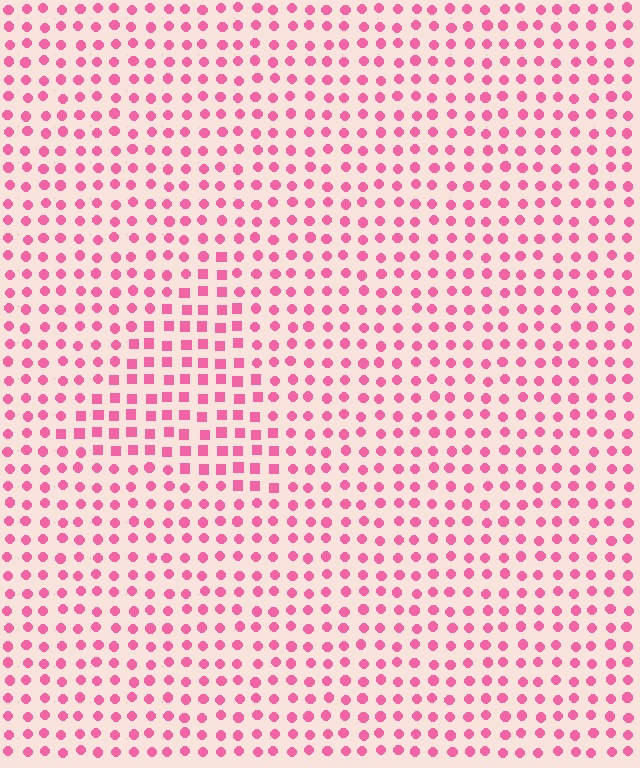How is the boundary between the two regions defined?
The boundary is defined by a change in element shape: squares inside vs. circles outside. All elements share the same color and spacing.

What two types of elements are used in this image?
The image uses squares inside the triangle region and circles outside it.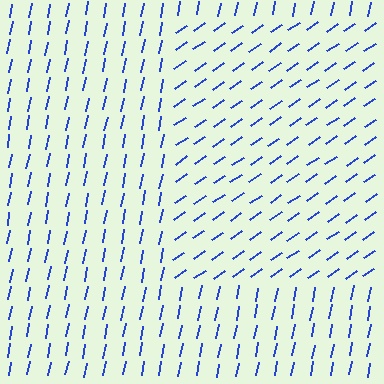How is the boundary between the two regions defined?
The boundary is defined purely by a change in line orientation (approximately 45 degrees difference). All lines are the same color and thickness.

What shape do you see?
I see a rectangle.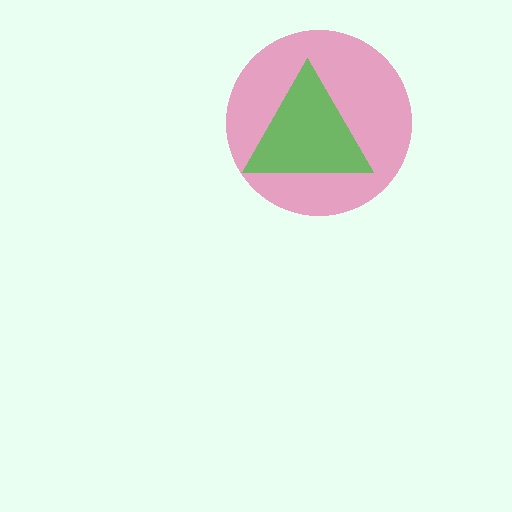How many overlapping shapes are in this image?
There are 2 overlapping shapes in the image.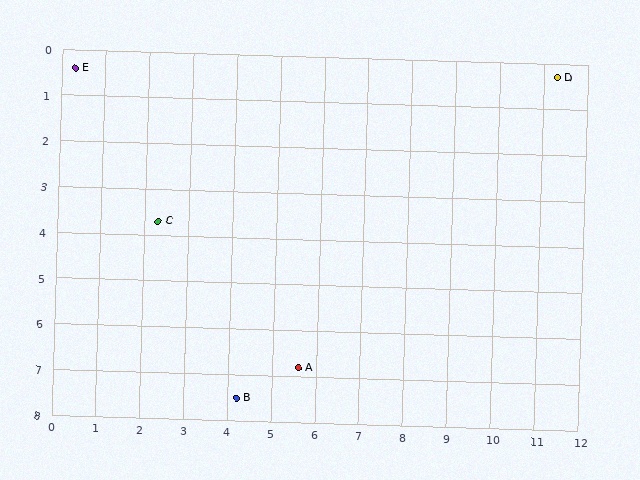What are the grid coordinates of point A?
Point A is at approximately (5.6, 6.8).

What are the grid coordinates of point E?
Point E is at approximately (0.3, 0.4).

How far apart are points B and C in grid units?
Points B and C are about 4.2 grid units apart.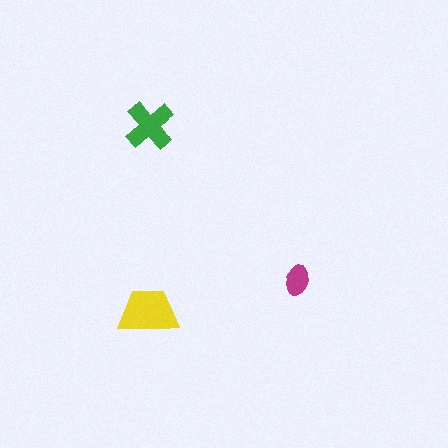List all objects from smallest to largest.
The magenta ellipse, the green cross, the yellow trapezoid.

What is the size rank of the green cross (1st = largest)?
2nd.